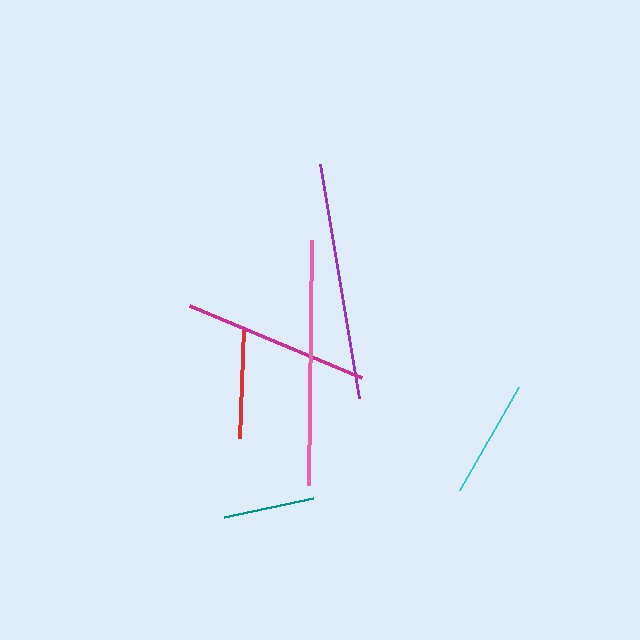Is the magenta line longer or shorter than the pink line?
The pink line is longer than the magenta line.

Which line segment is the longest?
The pink line is the longest at approximately 245 pixels.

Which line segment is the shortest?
The teal line is the shortest at approximately 91 pixels.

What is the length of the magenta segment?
The magenta segment is approximately 186 pixels long.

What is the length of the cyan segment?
The cyan segment is approximately 119 pixels long.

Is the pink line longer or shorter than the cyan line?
The pink line is longer than the cyan line.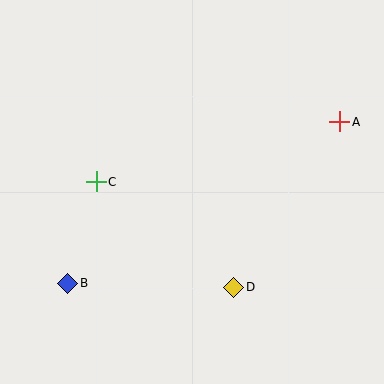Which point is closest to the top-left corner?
Point C is closest to the top-left corner.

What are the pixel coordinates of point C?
Point C is at (96, 182).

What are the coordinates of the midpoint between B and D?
The midpoint between B and D is at (151, 285).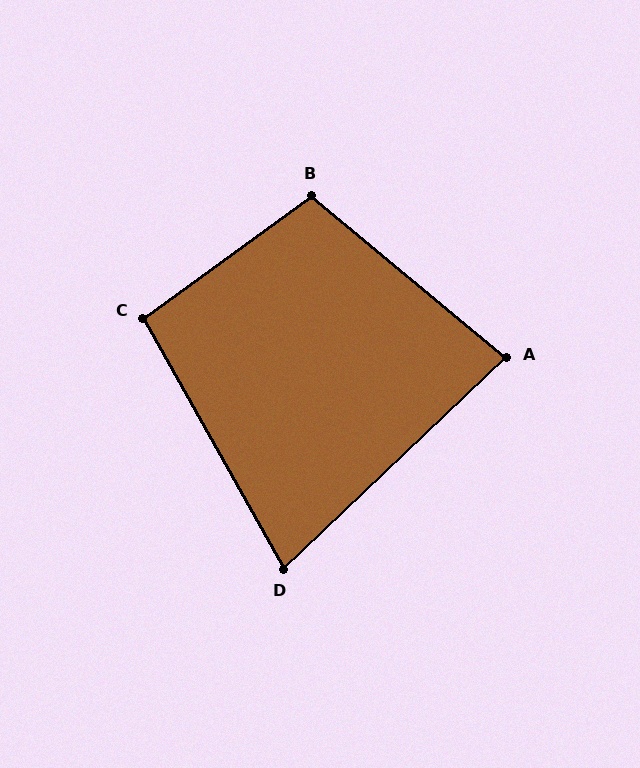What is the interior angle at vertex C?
Approximately 97 degrees (obtuse).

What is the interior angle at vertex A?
Approximately 83 degrees (acute).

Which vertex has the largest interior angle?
B, at approximately 104 degrees.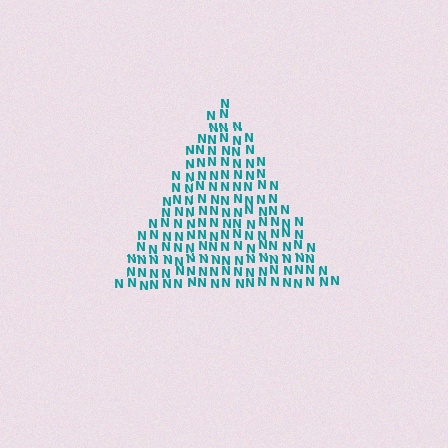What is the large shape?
The large shape is a triangle.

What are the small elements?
The small elements are letter N's.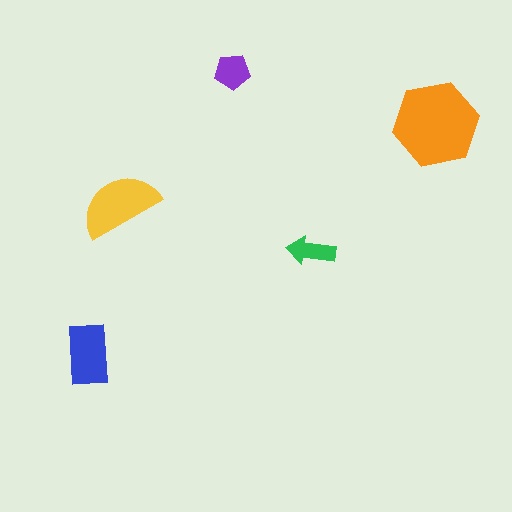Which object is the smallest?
The green arrow.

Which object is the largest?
The orange hexagon.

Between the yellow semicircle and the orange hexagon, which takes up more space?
The orange hexagon.